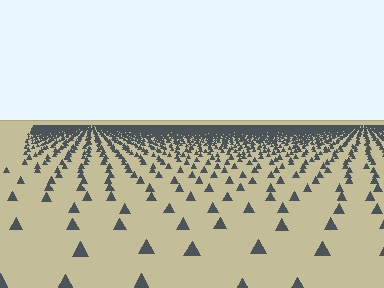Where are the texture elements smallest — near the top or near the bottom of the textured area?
Near the top.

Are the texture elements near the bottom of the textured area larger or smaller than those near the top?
Larger. Near the bottom, elements are closer to the viewer and appear at a bigger on-screen size.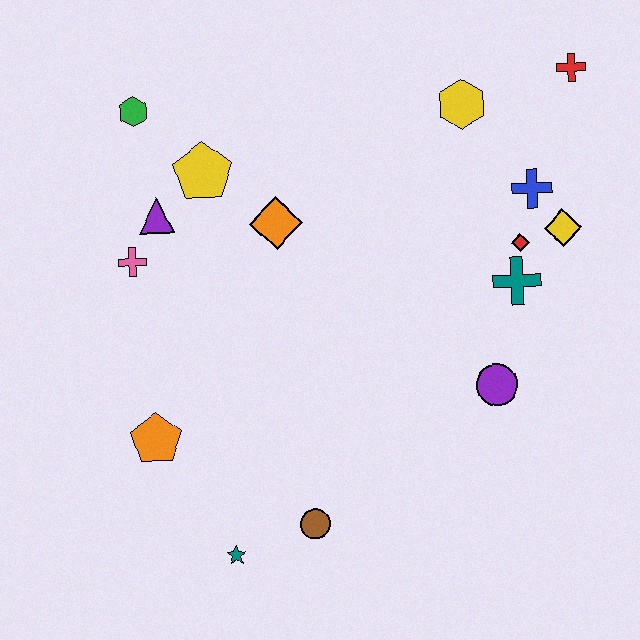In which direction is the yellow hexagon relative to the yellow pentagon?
The yellow hexagon is to the right of the yellow pentagon.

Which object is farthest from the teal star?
The red cross is farthest from the teal star.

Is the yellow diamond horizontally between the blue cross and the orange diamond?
No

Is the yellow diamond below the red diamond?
No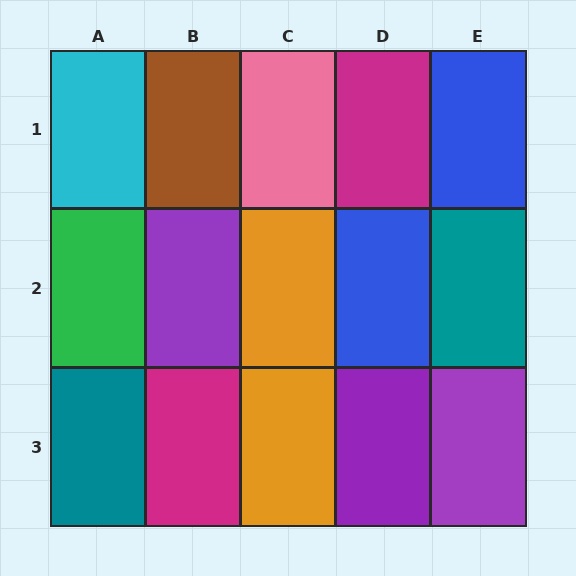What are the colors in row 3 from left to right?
Teal, magenta, orange, purple, purple.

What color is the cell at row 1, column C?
Pink.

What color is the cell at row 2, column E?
Teal.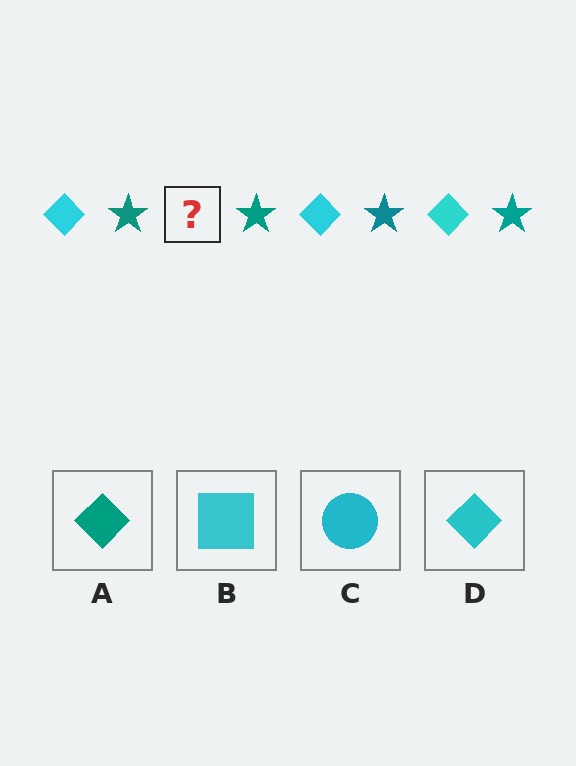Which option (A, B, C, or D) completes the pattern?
D.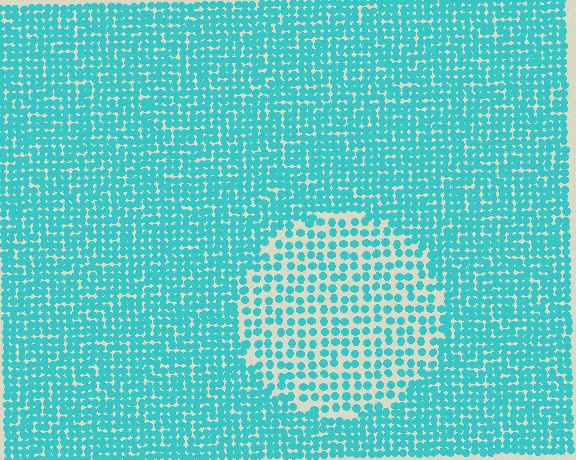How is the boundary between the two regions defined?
The boundary is defined by a change in element density (approximately 1.9x ratio). All elements are the same color, size, and shape.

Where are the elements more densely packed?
The elements are more densely packed outside the circle boundary.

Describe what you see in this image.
The image contains small cyan elements arranged at two different densities. A circle-shaped region is visible where the elements are less densely packed than the surrounding area.